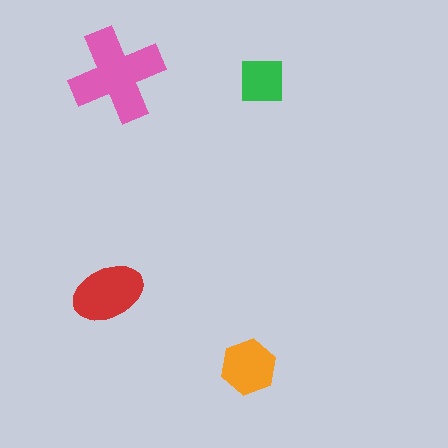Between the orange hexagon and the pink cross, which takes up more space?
The pink cross.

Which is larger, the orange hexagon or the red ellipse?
The red ellipse.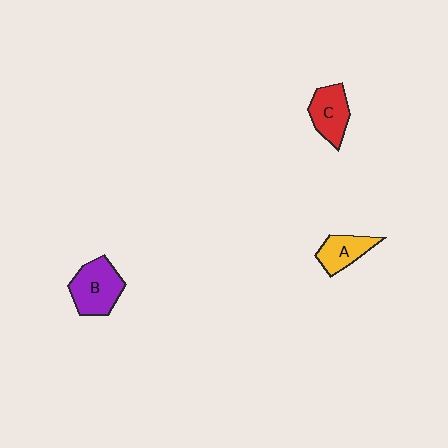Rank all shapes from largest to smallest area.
From largest to smallest: B (purple), C (red), A (yellow).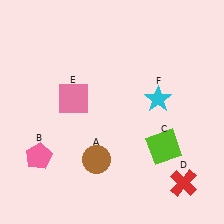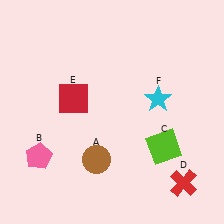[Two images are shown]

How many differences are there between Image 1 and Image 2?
There is 1 difference between the two images.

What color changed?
The square (E) changed from pink in Image 1 to red in Image 2.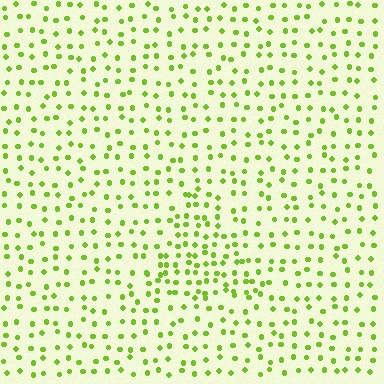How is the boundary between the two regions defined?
The boundary is defined by a change in element density (approximately 1.7x ratio). All elements are the same color, size, and shape.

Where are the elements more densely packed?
The elements are more densely packed inside the triangle boundary.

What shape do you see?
I see a triangle.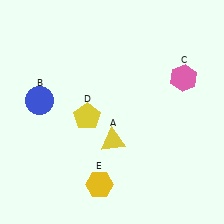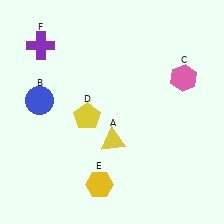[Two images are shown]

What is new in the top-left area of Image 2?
A purple cross (F) was added in the top-left area of Image 2.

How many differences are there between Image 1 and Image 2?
There is 1 difference between the two images.